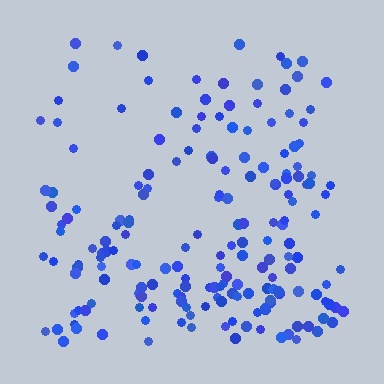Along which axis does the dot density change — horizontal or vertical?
Vertical.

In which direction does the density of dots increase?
From top to bottom, with the bottom side densest.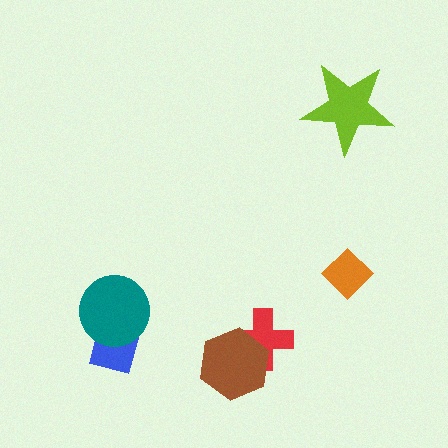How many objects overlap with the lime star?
0 objects overlap with the lime star.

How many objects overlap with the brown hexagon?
1 object overlaps with the brown hexagon.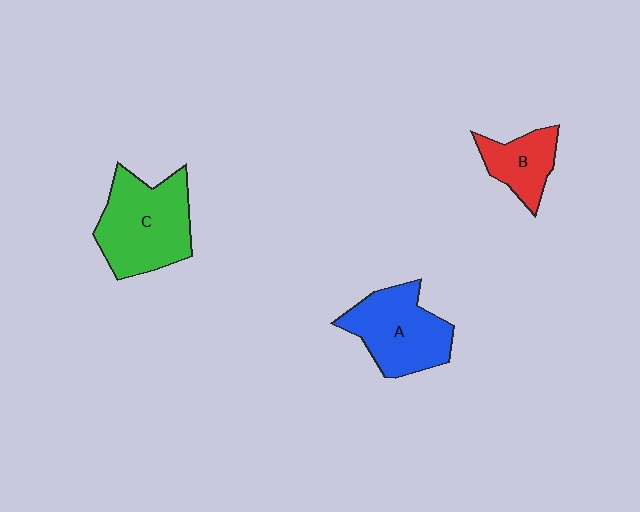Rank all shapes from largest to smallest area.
From largest to smallest: C (green), A (blue), B (red).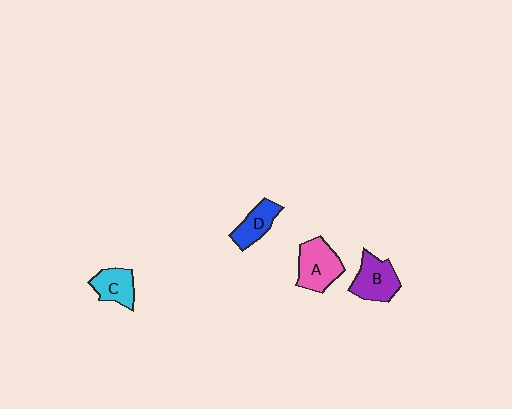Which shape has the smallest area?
Shape D (blue).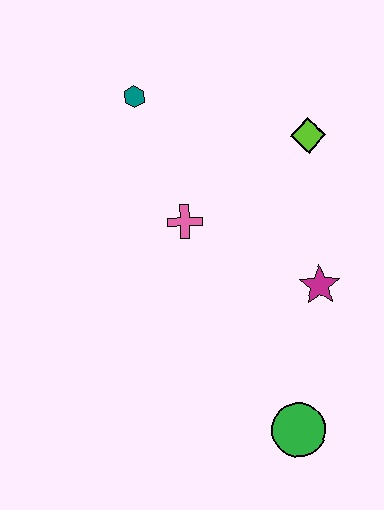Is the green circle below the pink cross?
Yes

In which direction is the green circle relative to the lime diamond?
The green circle is below the lime diamond.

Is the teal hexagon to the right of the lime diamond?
No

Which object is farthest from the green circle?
The teal hexagon is farthest from the green circle.